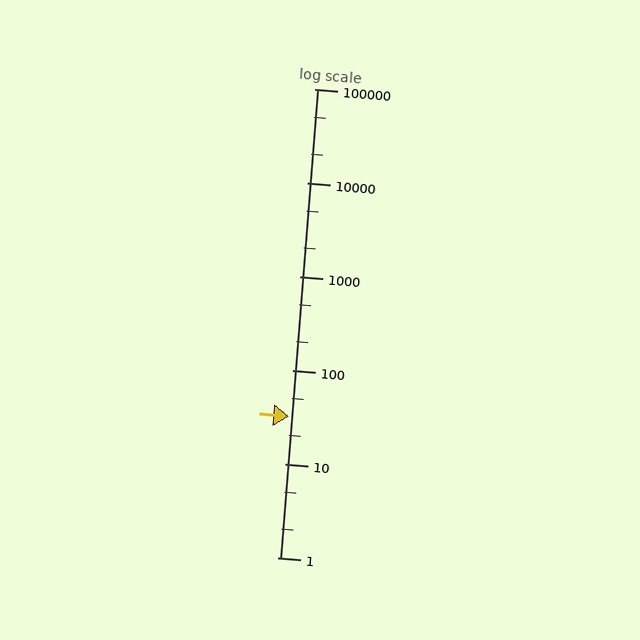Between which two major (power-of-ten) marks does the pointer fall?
The pointer is between 10 and 100.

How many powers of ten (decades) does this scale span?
The scale spans 5 decades, from 1 to 100000.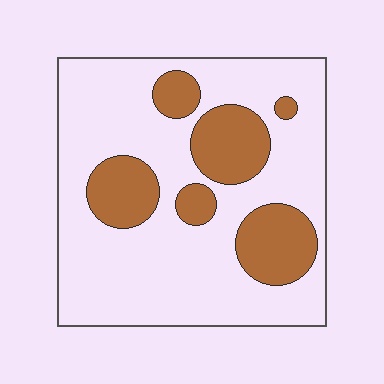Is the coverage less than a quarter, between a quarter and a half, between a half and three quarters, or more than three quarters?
Between a quarter and a half.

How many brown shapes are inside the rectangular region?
6.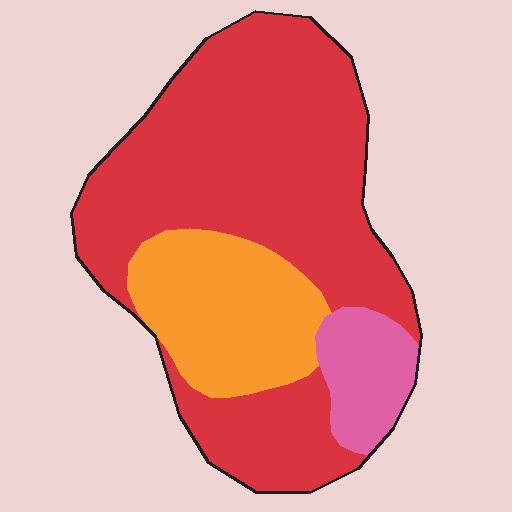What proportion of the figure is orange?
Orange takes up about one fifth (1/5) of the figure.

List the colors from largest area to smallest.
From largest to smallest: red, orange, pink.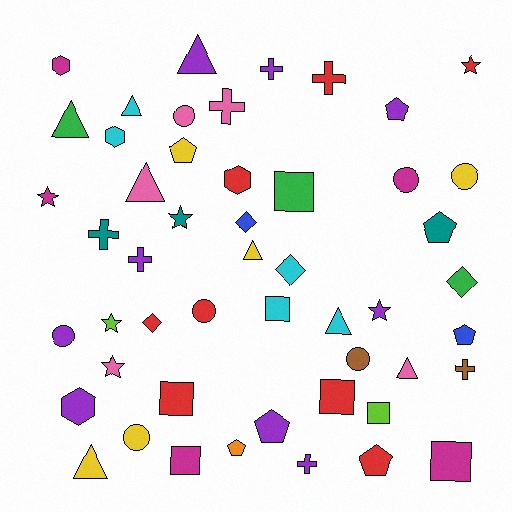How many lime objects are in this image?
There are 2 lime objects.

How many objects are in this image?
There are 50 objects.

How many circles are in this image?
There are 7 circles.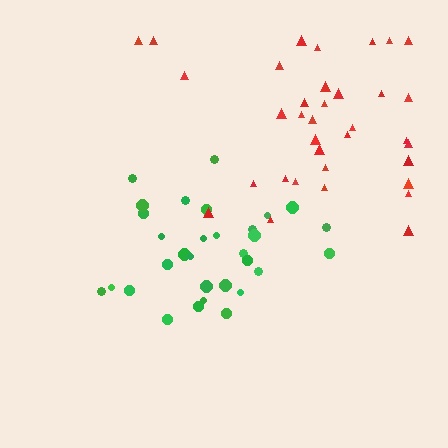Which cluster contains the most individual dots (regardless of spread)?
Red (35).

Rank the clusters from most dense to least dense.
green, red.